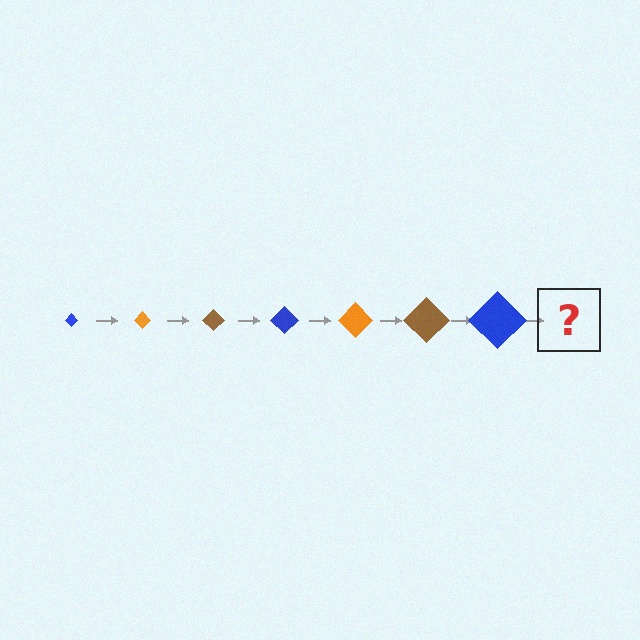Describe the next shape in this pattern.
It should be an orange diamond, larger than the previous one.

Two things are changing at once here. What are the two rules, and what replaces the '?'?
The two rules are that the diamond grows larger each step and the color cycles through blue, orange, and brown. The '?' should be an orange diamond, larger than the previous one.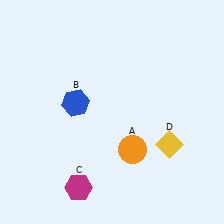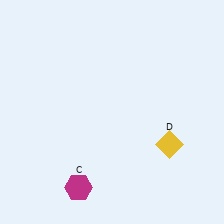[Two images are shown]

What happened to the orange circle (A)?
The orange circle (A) was removed in Image 2. It was in the bottom-right area of Image 1.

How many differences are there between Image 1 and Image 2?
There are 2 differences between the two images.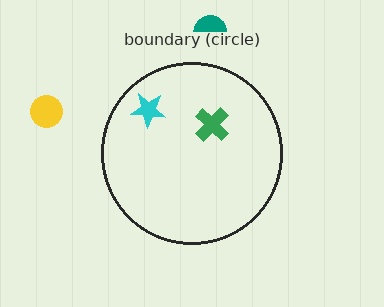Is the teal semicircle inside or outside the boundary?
Outside.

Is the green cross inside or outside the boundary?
Inside.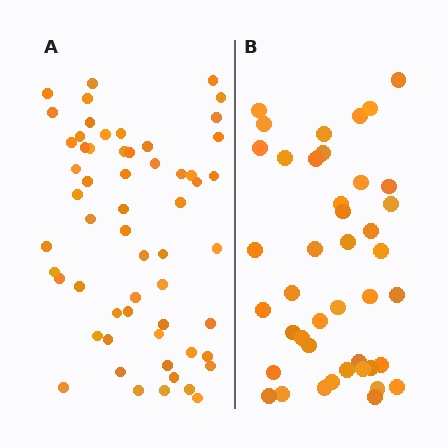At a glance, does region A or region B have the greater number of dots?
Region A (the left region) has more dots.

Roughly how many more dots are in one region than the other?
Region A has approximately 15 more dots than region B.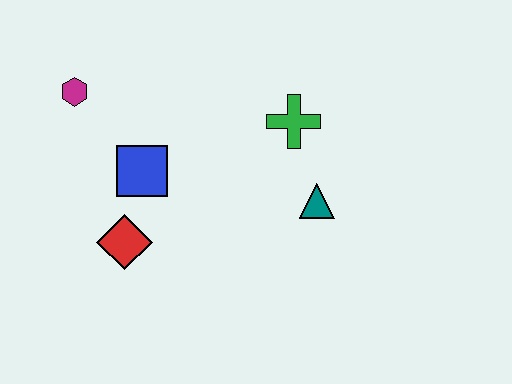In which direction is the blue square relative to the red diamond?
The blue square is above the red diamond.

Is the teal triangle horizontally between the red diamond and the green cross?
No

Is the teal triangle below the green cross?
Yes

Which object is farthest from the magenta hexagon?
The teal triangle is farthest from the magenta hexagon.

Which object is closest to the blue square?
The red diamond is closest to the blue square.